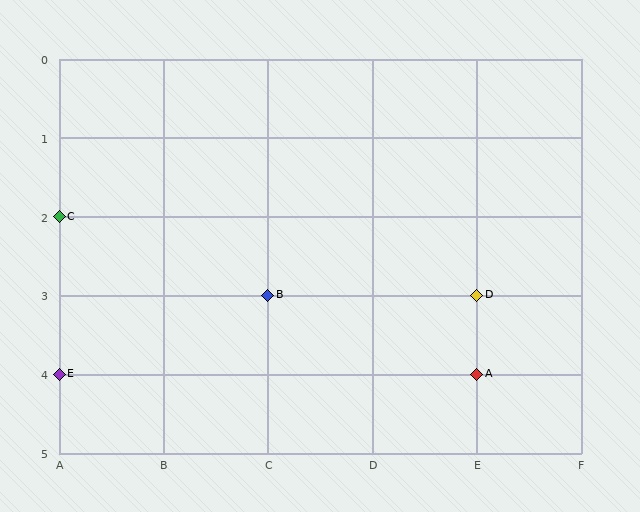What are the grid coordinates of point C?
Point C is at grid coordinates (A, 2).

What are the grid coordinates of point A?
Point A is at grid coordinates (E, 4).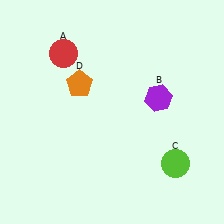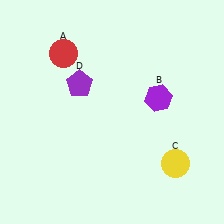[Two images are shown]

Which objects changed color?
C changed from lime to yellow. D changed from orange to purple.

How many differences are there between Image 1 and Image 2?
There are 2 differences between the two images.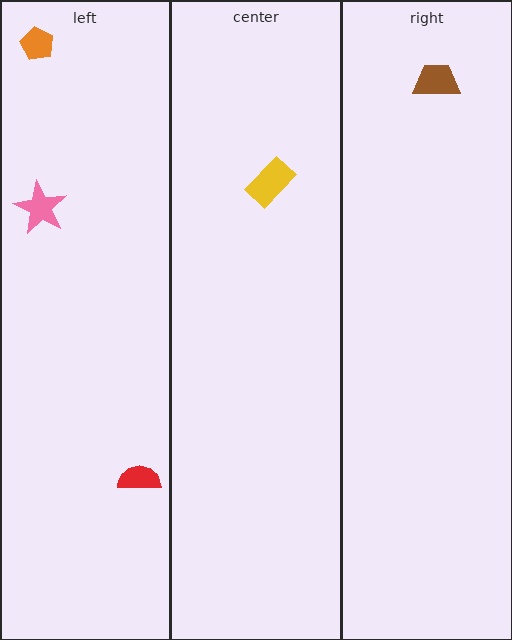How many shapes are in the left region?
3.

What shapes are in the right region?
The brown trapezoid.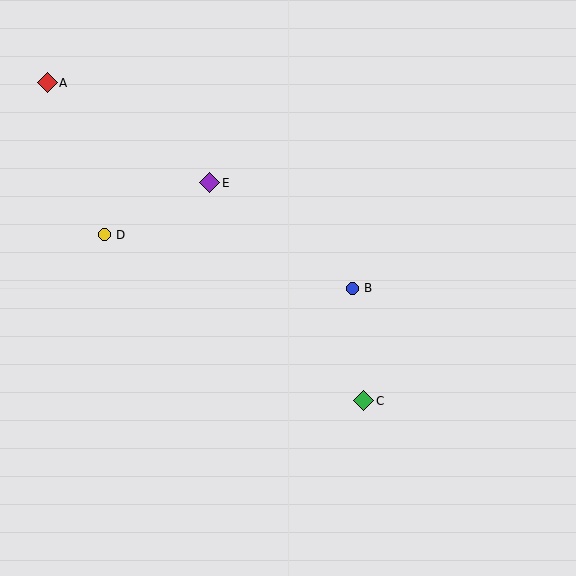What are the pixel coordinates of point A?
Point A is at (47, 83).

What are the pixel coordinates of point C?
Point C is at (364, 401).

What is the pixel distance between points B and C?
The distance between B and C is 113 pixels.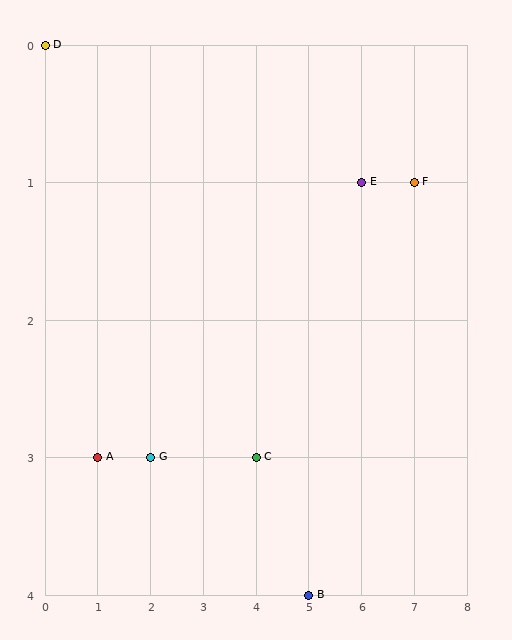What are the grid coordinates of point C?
Point C is at grid coordinates (4, 3).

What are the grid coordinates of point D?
Point D is at grid coordinates (0, 0).